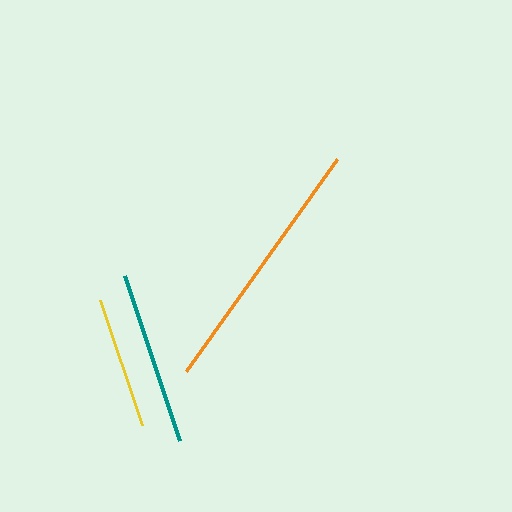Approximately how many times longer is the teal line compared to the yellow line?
The teal line is approximately 1.3 times the length of the yellow line.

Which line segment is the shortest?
The yellow line is the shortest at approximately 131 pixels.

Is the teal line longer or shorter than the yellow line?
The teal line is longer than the yellow line.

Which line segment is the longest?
The orange line is the longest at approximately 260 pixels.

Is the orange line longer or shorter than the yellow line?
The orange line is longer than the yellow line.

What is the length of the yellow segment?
The yellow segment is approximately 131 pixels long.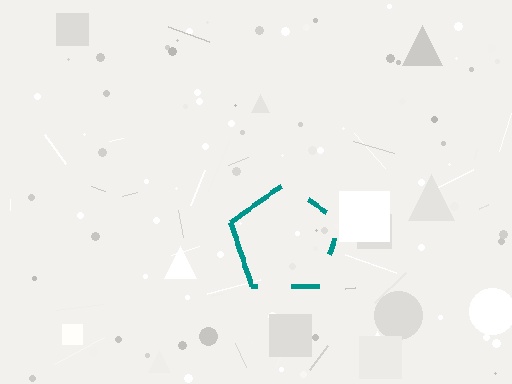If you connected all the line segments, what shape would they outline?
They would outline a pentagon.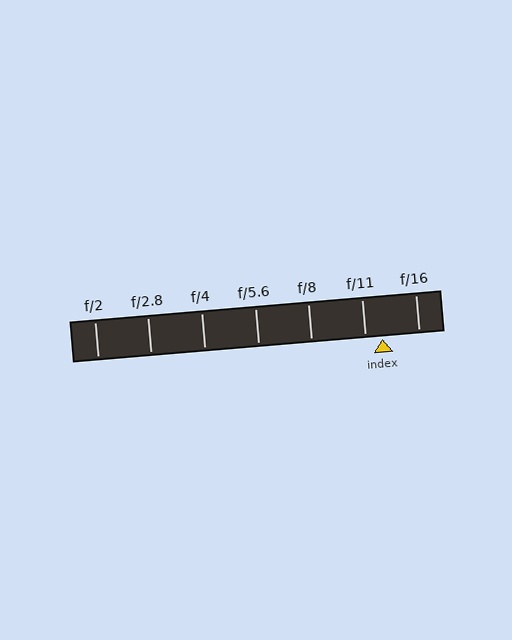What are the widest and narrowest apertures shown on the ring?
The widest aperture shown is f/2 and the narrowest is f/16.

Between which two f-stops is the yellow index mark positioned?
The index mark is between f/11 and f/16.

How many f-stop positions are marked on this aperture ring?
There are 7 f-stop positions marked.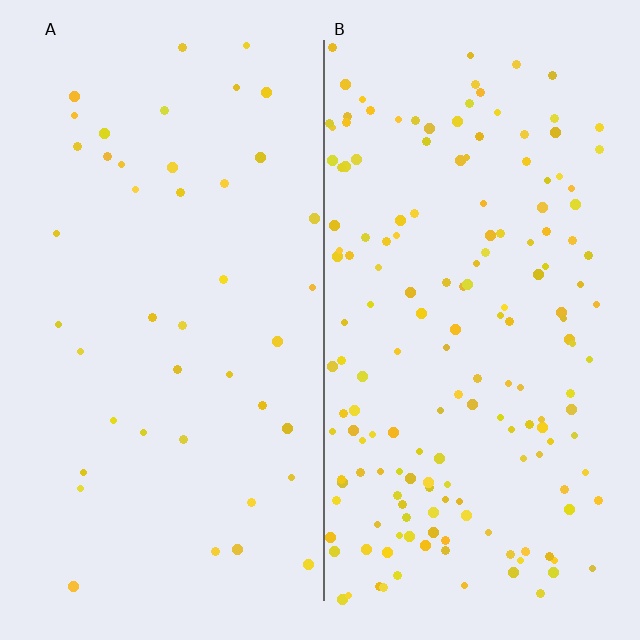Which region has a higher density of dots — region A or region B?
B (the right).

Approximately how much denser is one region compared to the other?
Approximately 4.1× — region B over region A.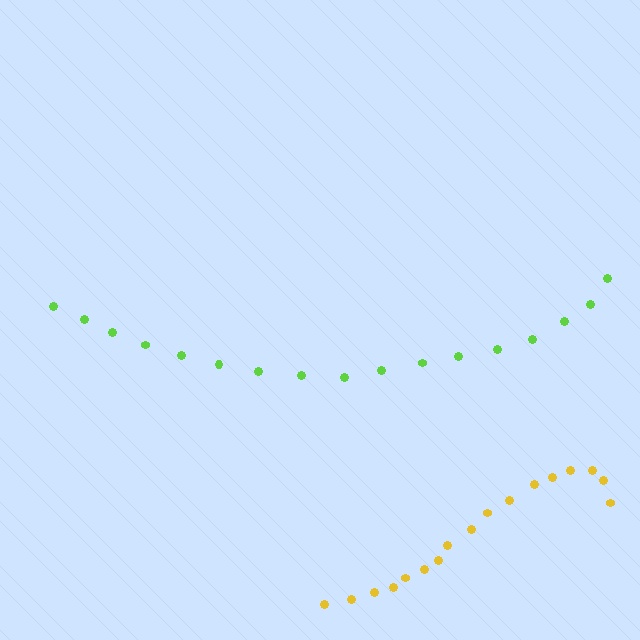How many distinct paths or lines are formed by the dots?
There are 2 distinct paths.